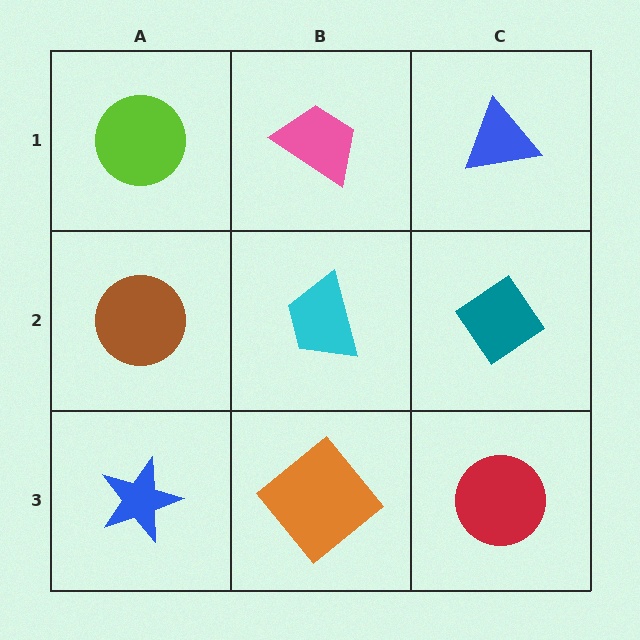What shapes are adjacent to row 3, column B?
A cyan trapezoid (row 2, column B), a blue star (row 3, column A), a red circle (row 3, column C).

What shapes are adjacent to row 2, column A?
A lime circle (row 1, column A), a blue star (row 3, column A), a cyan trapezoid (row 2, column B).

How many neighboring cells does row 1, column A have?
2.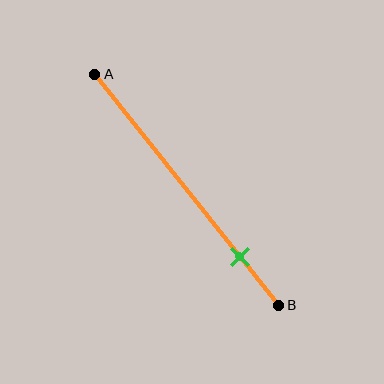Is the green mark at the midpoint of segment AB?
No, the mark is at about 80% from A, not at the 50% midpoint.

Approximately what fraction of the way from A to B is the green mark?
The green mark is approximately 80% of the way from A to B.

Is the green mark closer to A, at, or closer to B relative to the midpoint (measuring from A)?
The green mark is closer to point B than the midpoint of segment AB.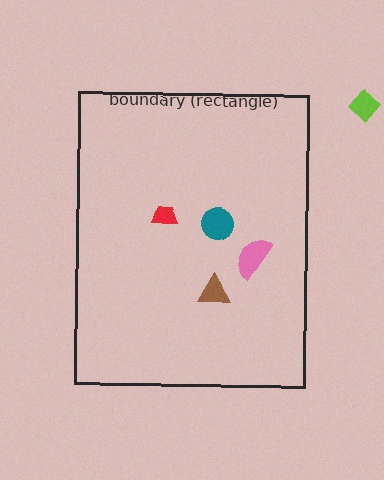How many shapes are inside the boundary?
4 inside, 1 outside.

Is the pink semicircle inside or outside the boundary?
Inside.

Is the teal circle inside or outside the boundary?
Inside.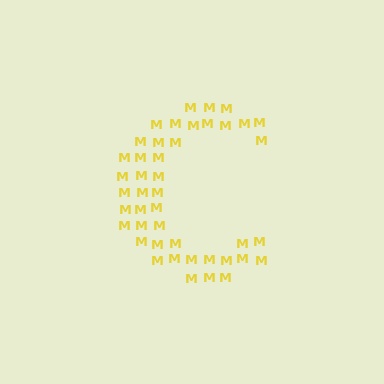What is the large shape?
The large shape is the letter C.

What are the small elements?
The small elements are letter M's.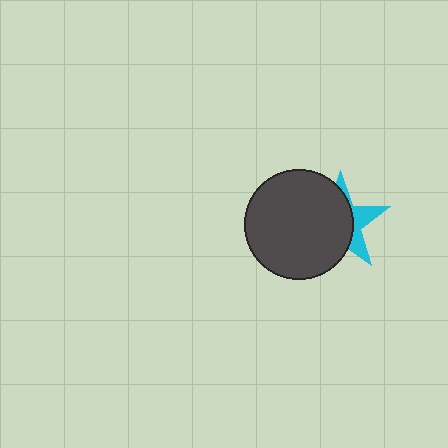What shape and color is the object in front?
The object in front is a dark gray circle.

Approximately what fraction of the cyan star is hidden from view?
Roughly 66% of the cyan star is hidden behind the dark gray circle.